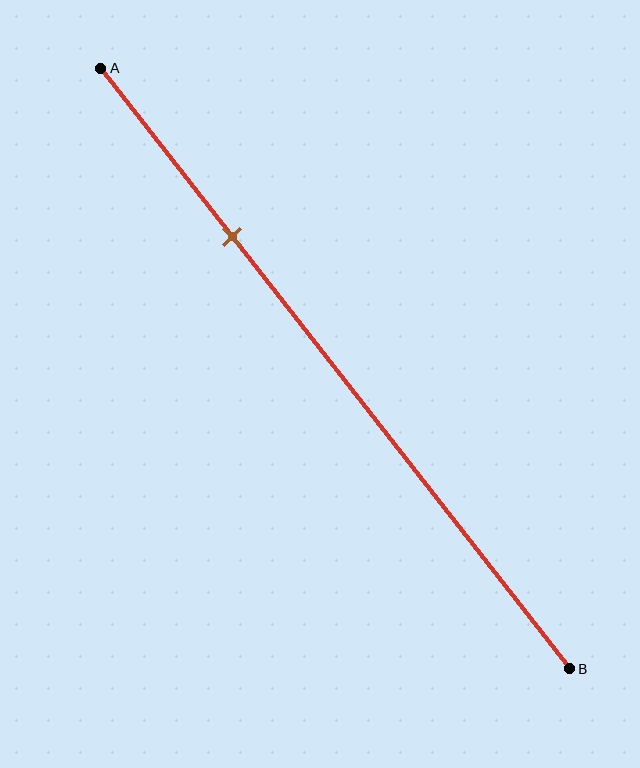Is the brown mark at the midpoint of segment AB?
No, the mark is at about 30% from A, not at the 50% midpoint.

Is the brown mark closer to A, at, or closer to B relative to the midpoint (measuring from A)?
The brown mark is closer to point A than the midpoint of segment AB.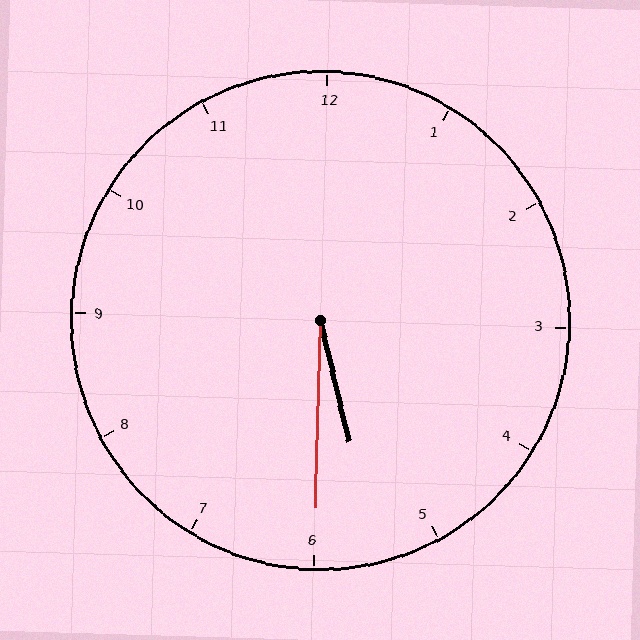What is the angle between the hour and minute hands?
Approximately 15 degrees.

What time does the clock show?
5:30.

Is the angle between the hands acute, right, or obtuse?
It is acute.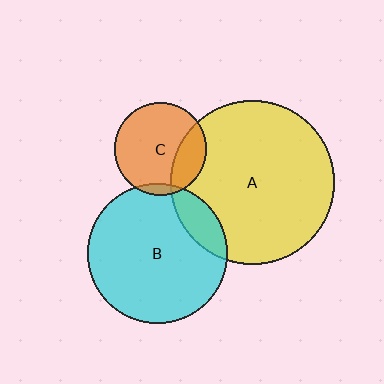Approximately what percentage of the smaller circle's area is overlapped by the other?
Approximately 5%.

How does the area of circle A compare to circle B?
Approximately 1.4 times.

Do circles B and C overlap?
Yes.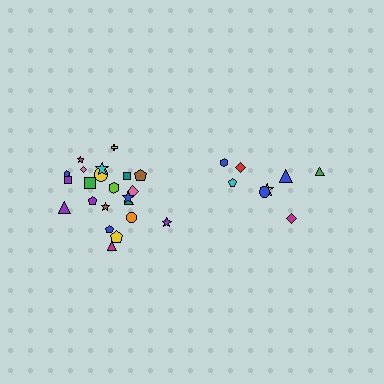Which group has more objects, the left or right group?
The left group.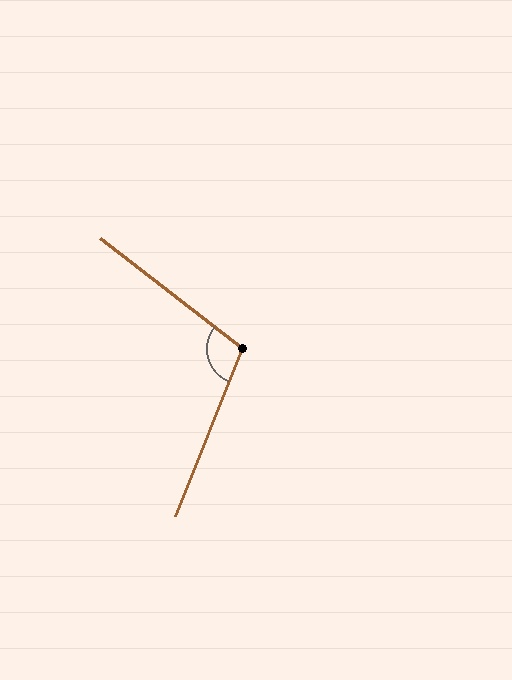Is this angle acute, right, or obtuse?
It is obtuse.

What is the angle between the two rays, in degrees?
Approximately 106 degrees.